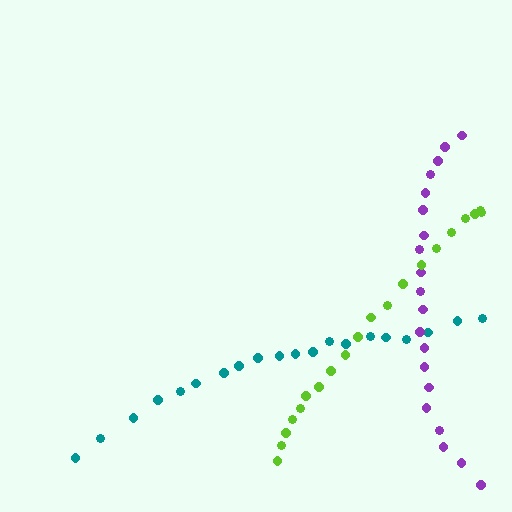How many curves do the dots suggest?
There are 3 distinct paths.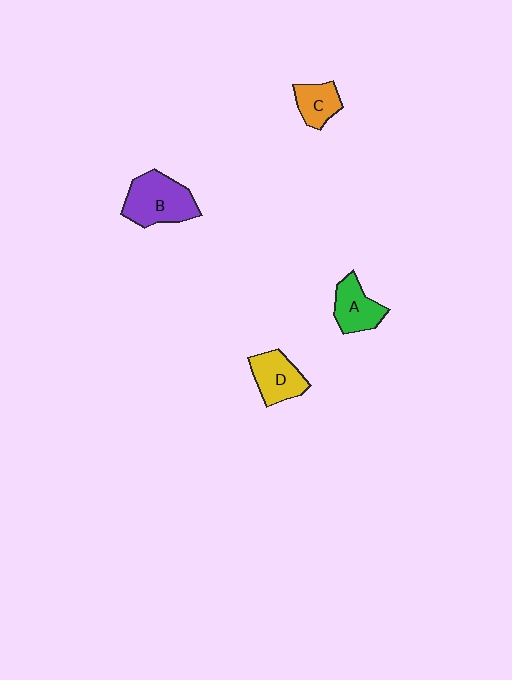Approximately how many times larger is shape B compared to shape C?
Approximately 1.9 times.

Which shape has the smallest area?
Shape C (orange).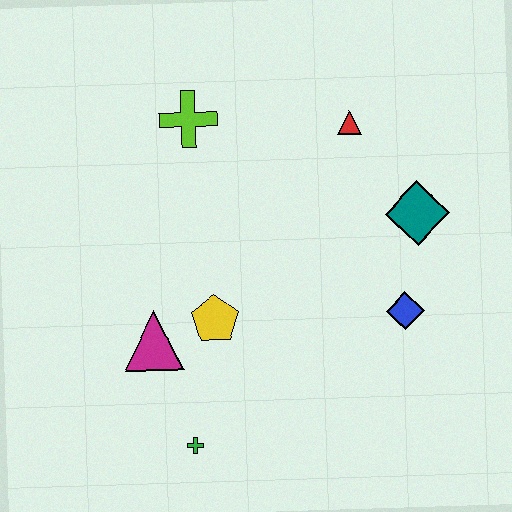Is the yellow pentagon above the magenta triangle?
Yes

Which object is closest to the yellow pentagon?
The magenta triangle is closest to the yellow pentagon.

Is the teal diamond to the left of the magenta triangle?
No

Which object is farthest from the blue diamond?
The lime cross is farthest from the blue diamond.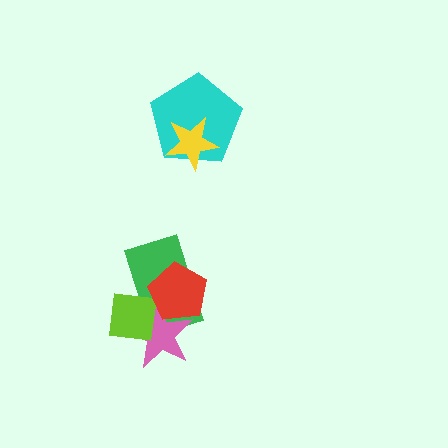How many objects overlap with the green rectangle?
3 objects overlap with the green rectangle.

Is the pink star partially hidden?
Yes, it is partially covered by another shape.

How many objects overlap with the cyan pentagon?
1 object overlaps with the cyan pentagon.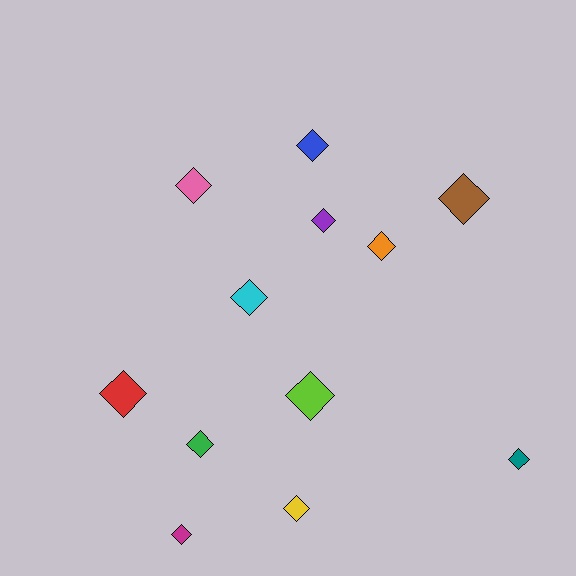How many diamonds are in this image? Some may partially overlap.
There are 12 diamonds.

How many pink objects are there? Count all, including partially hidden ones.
There is 1 pink object.